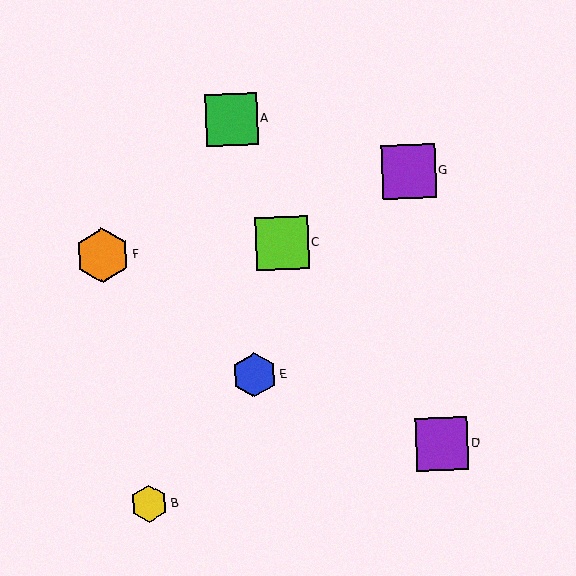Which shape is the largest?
The orange hexagon (labeled F) is the largest.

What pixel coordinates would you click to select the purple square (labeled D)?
Click at (442, 444) to select the purple square D.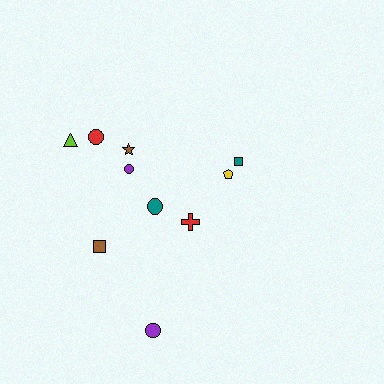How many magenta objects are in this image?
There are no magenta objects.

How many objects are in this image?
There are 10 objects.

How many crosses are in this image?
There is 1 cross.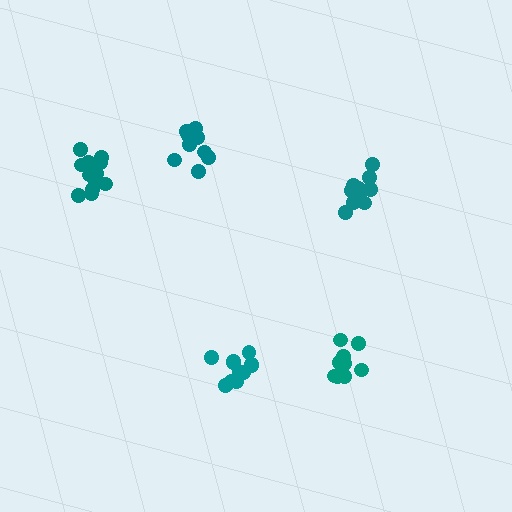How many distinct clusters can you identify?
There are 5 distinct clusters.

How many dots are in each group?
Group 1: 11 dots, Group 2: 11 dots, Group 3: 12 dots, Group 4: 15 dots, Group 5: 9 dots (58 total).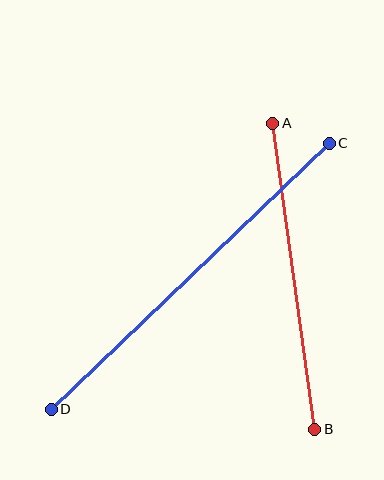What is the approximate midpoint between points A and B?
The midpoint is at approximately (294, 276) pixels.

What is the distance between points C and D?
The distance is approximately 384 pixels.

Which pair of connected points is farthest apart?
Points C and D are farthest apart.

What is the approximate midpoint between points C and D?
The midpoint is at approximately (190, 276) pixels.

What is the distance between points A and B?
The distance is approximately 309 pixels.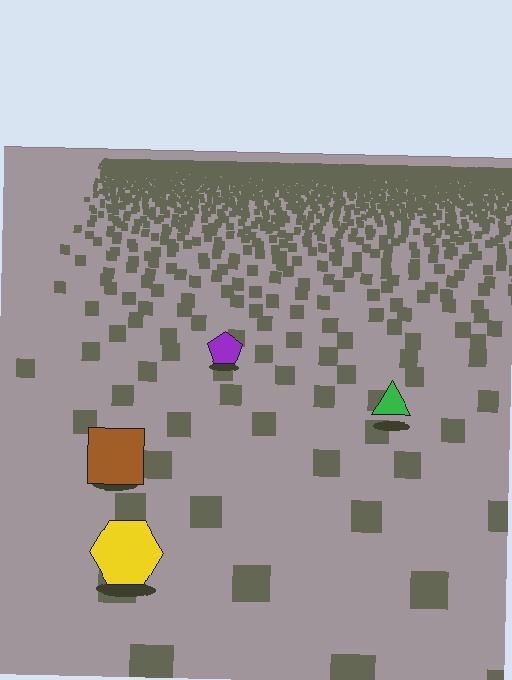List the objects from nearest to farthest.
From nearest to farthest: the yellow hexagon, the brown square, the green triangle, the purple pentagon.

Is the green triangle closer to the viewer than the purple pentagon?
Yes. The green triangle is closer — you can tell from the texture gradient: the ground texture is coarser near it.